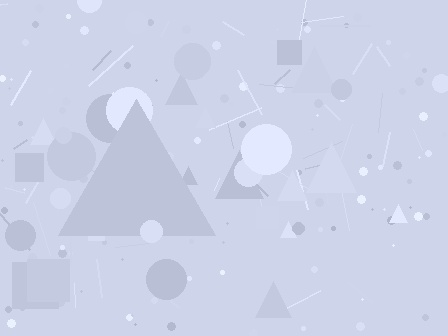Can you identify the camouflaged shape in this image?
The camouflaged shape is a triangle.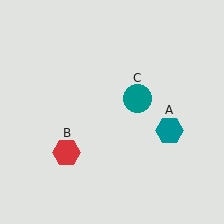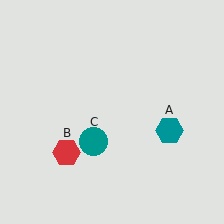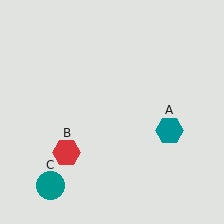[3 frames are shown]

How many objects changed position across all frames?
1 object changed position: teal circle (object C).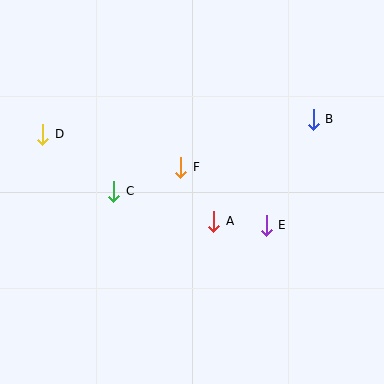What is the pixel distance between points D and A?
The distance between D and A is 192 pixels.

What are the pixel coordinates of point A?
Point A is at (214, 221).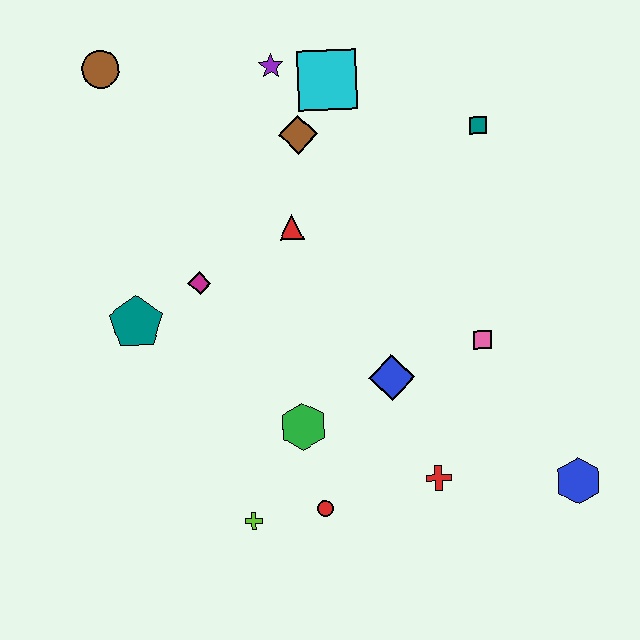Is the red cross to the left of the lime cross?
No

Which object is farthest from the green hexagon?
The brown circle is farthest from the green hexagon.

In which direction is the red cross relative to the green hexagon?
The red cross is to the right of the green hexagon.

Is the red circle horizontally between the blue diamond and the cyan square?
No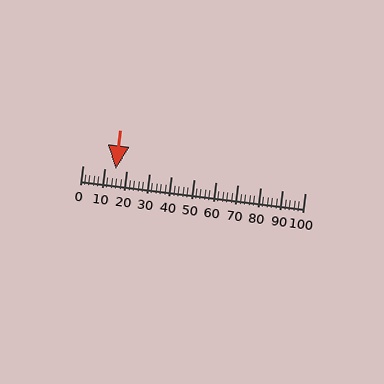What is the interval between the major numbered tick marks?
The major tick marks are spaced 10 units apart.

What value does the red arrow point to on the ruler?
The red arrow points to approximately 15.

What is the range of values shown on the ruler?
The ruler shows values from 0 to 100.